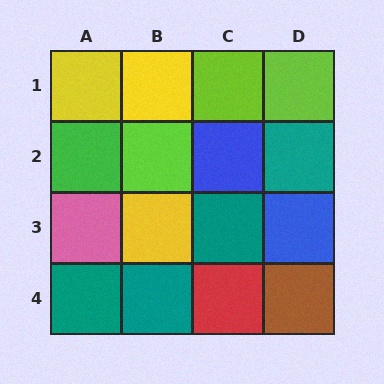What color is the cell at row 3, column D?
Blue.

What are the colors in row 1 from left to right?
Yellow, yellow, lime, lime.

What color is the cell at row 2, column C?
Blue.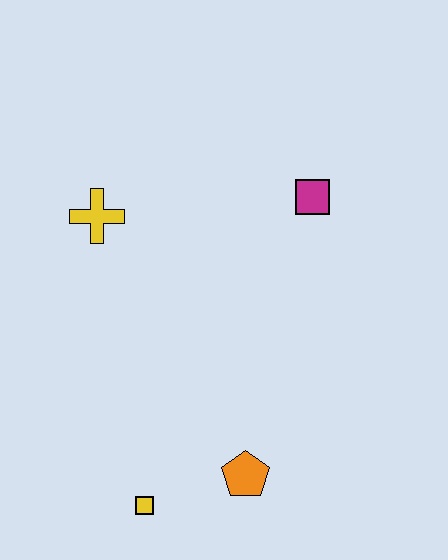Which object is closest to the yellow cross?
The magenta square is closest to the yellow cross.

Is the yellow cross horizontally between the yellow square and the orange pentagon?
No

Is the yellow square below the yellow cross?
Yes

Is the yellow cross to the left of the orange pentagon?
Yes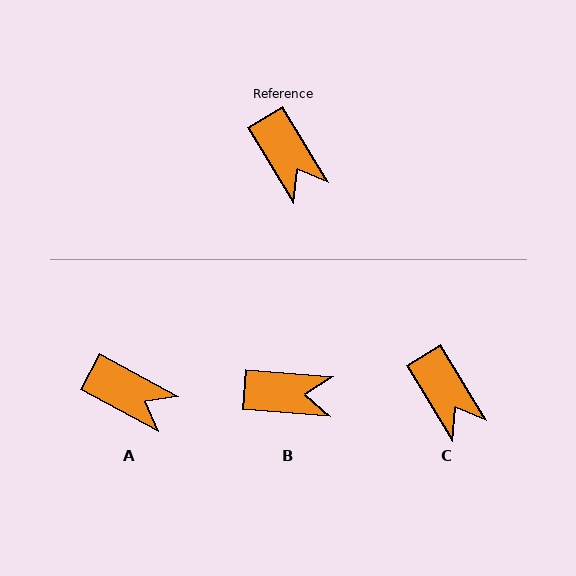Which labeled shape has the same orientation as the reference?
C.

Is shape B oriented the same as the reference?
No, it is off by about 54 degrees.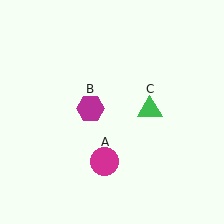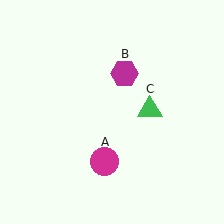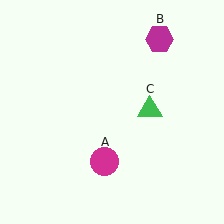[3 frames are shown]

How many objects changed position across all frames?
1 object changed position: magenta hexagon (object B).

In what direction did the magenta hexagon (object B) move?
The magenta hexagon (object B) moved up and to the right.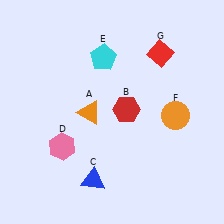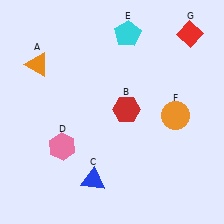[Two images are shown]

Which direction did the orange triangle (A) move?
The orange triangle (A) moved left.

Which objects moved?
The objects that moved are: the orange triangle (A), the cyan pentagon (E), the red diamond (G).